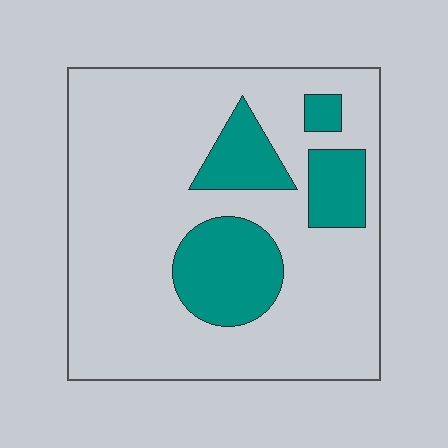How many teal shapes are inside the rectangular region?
4.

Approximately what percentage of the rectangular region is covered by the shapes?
Approximately 20%.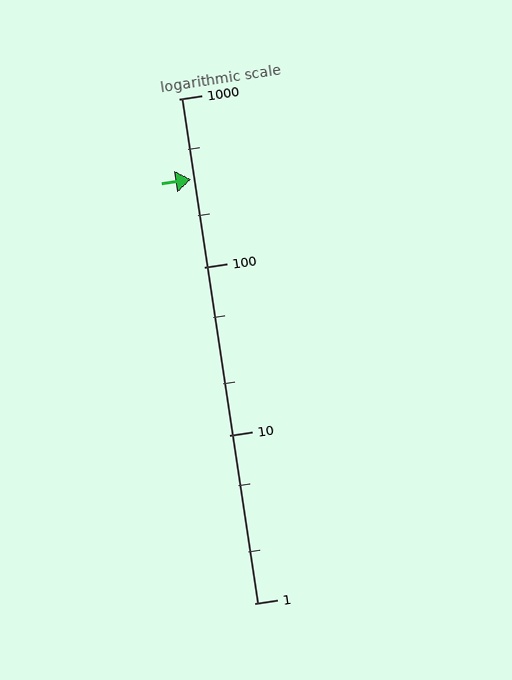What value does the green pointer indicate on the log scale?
The pointer indicates approximately 330.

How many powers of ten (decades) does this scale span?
The scale spans 3 decades, from 1 to 1000.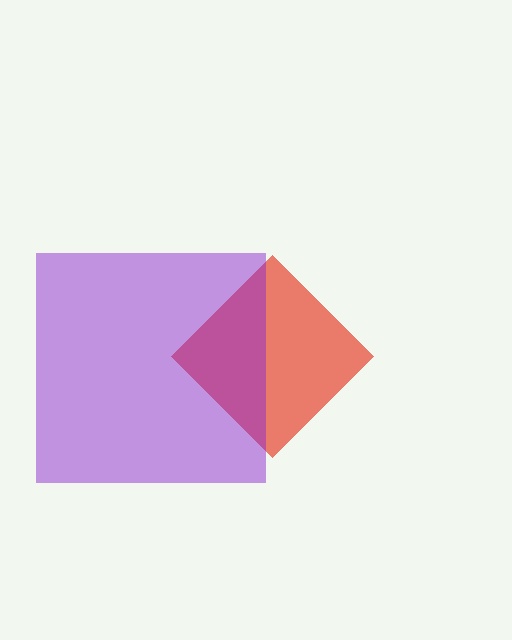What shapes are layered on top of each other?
The layered shapes are: a red diamond, a purple square.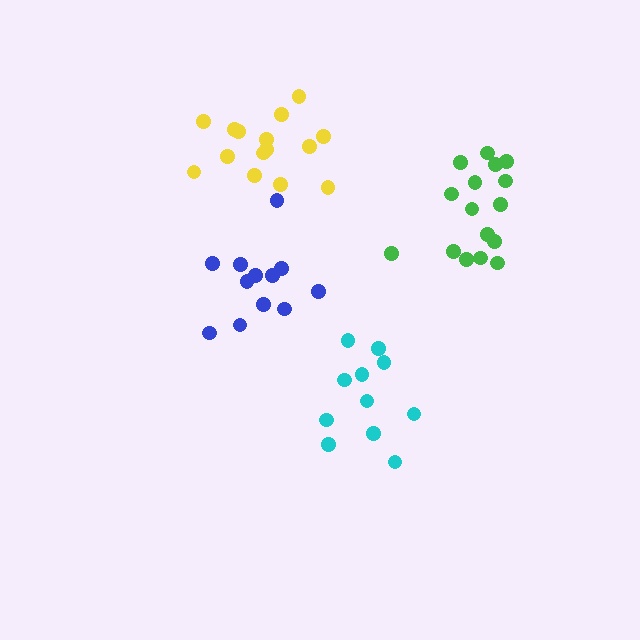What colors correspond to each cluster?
The clusters are colored: cyan, yellow, blue, green.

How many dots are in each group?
Group 1: 11 dots, Group 2: 15 dots, Group 3: 12 dots, Group 4: 16 dots (54 total).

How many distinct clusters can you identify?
There are 4 distinct clusters.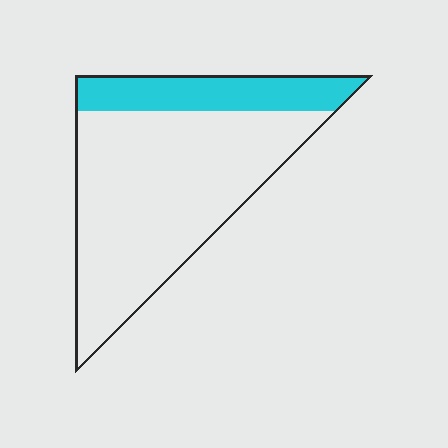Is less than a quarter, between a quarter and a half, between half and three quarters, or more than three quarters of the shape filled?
Less than a quarter.